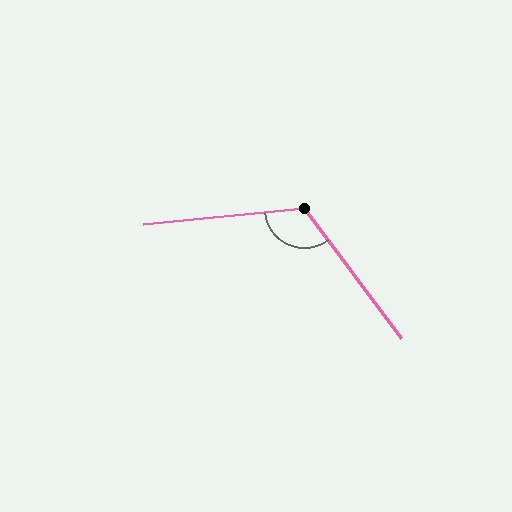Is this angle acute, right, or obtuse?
It is obtuse.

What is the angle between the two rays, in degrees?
Approximately 121 degrees.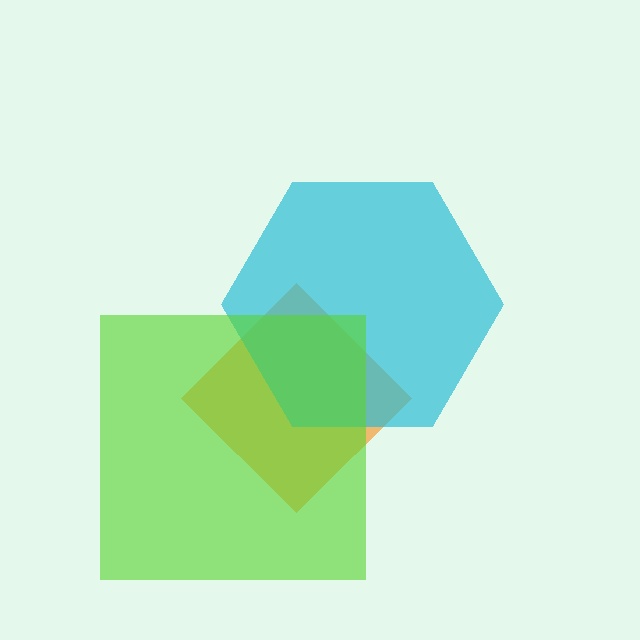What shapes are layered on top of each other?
The layered shapes are: an orange diamond, a cyan hexagon, a lime square.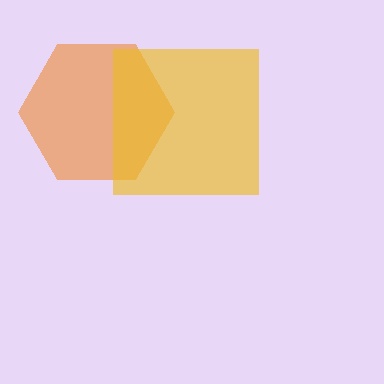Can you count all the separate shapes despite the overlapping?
Yes, there are 2 separate shapes.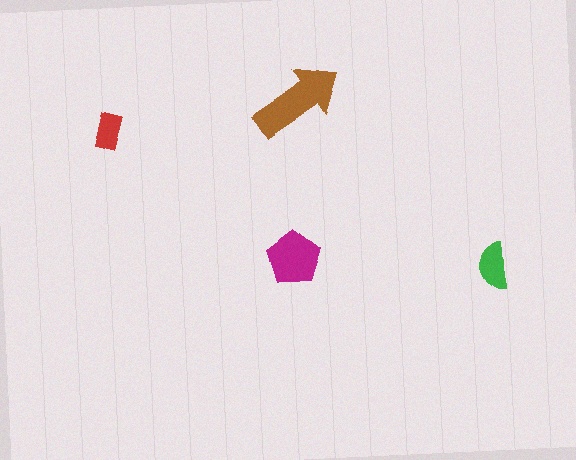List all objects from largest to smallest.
The brown arrow, the magenta pentagon, the green semicircle, the red rectangle.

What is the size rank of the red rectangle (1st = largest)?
4th.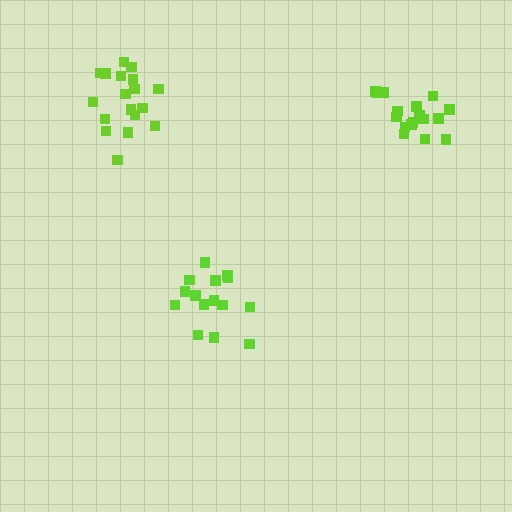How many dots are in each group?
Group 1: 15 dots, Group 2: 18 dots, Group 3: 19 dots (52 total).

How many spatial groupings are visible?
There are 3 spatial groupings.